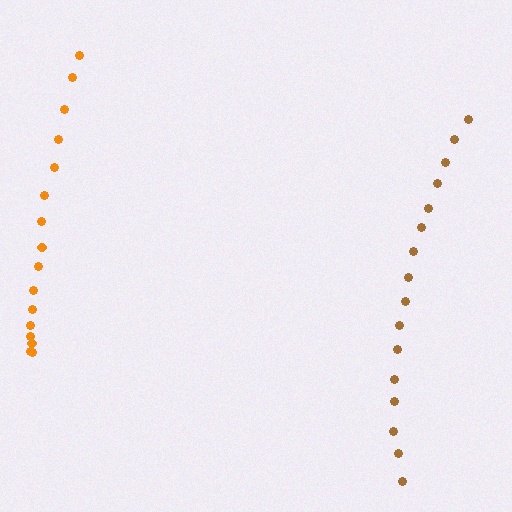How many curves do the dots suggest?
There are 2 distinct paths.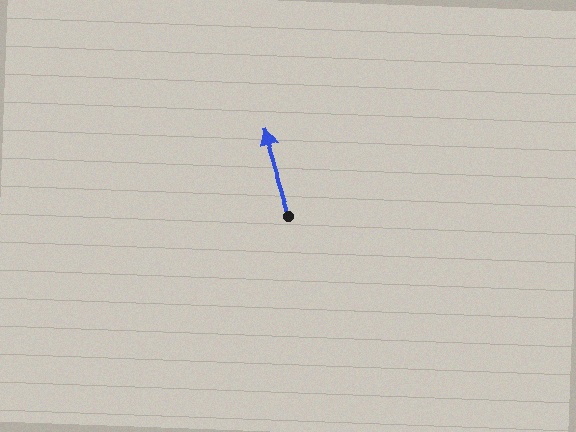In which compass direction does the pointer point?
North.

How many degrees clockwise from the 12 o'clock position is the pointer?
Approximately 343 degrees.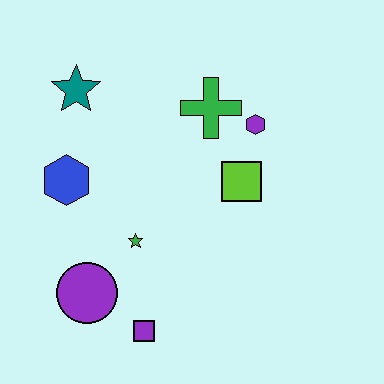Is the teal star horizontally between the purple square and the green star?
No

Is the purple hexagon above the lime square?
Yes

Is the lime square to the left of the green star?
No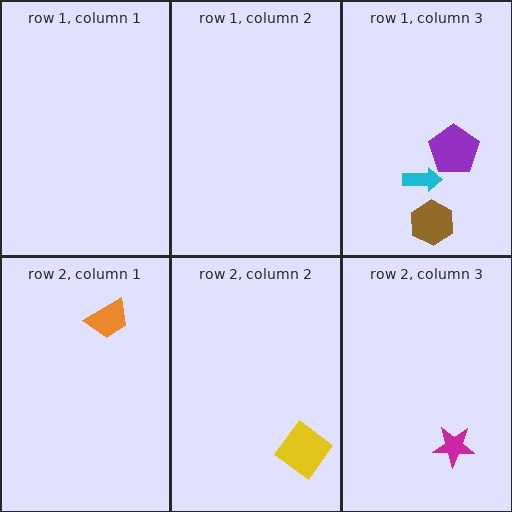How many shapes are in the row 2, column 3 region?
1.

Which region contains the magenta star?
The row 2, column 3 region.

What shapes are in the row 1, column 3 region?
The cyan arrow, the purple pentagon, the brown hexagon.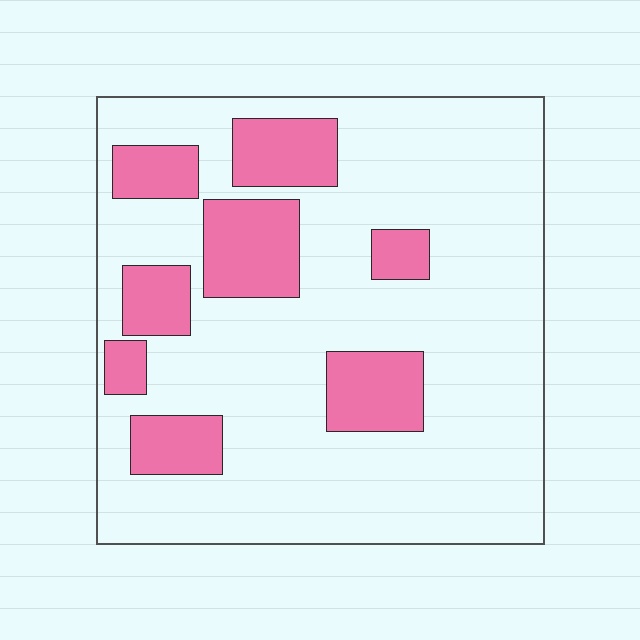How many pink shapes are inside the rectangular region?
8.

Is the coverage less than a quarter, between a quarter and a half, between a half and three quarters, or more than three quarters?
Less than a quarter.